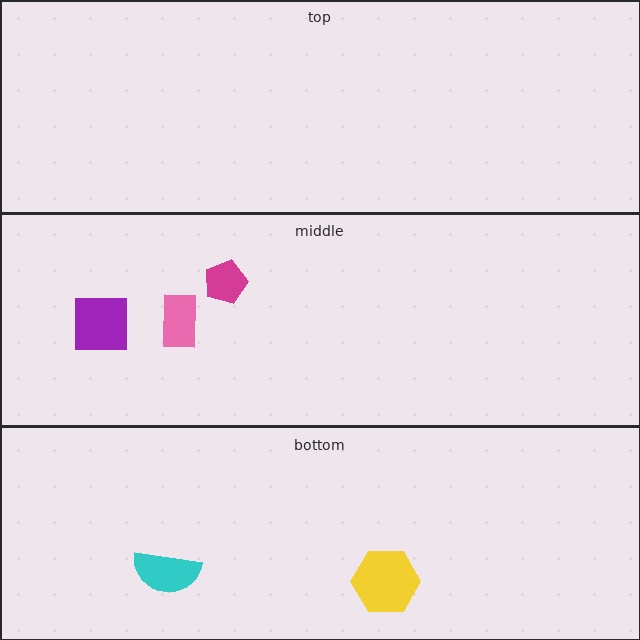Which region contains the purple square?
The middle region.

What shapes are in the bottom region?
The cyan semicircle, the yellow hexagon.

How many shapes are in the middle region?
3.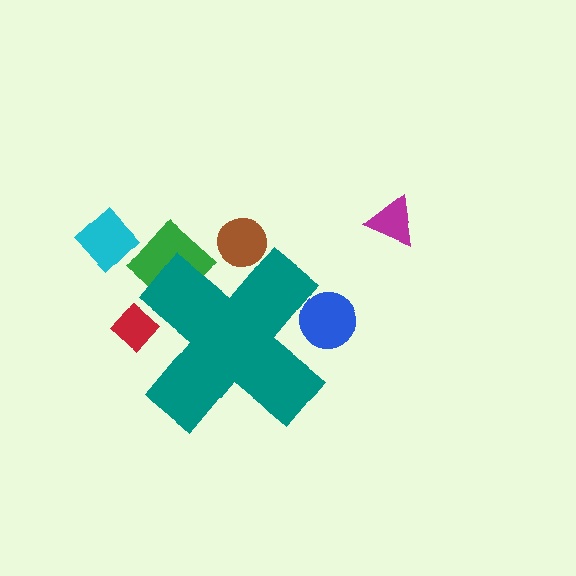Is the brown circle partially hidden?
Yes, the brown circle is partially hidden behind the teal cross.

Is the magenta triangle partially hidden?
No, the magenta triangle is fully visible.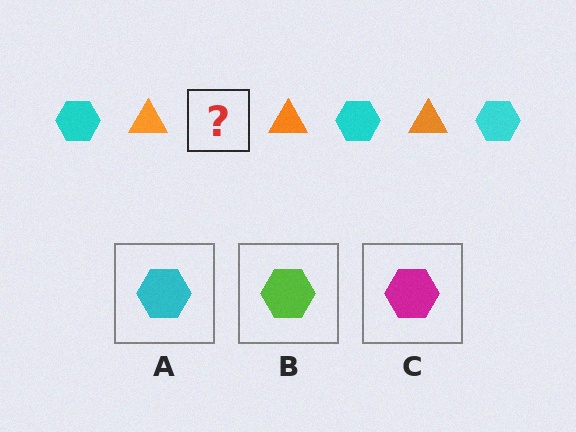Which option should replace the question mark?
Option A.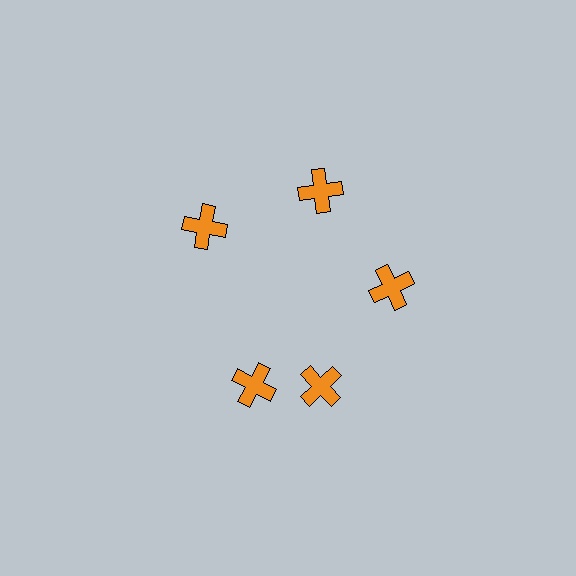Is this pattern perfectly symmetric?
No. The 5 orange crosses are arranged in a ring, but one element near the 8 o'clock position is rotated out of alignment along the ring, breaking the 5-fold rotational symmetry.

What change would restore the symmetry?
The symmetry would be restored by rotating it back into even spacing with its neighbors so that all 5 crosses sit at equal angles and equal distance from the center.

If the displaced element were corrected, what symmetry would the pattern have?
It would have 5-fold rotational symmetry — the pattern would map onto itself every 72 degrees.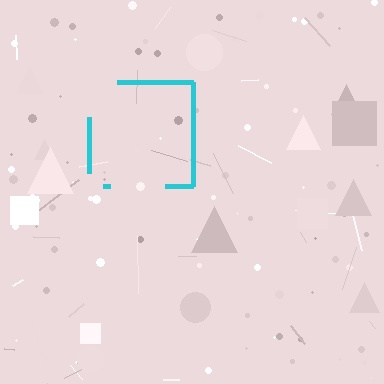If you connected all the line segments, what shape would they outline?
They would outline a square.